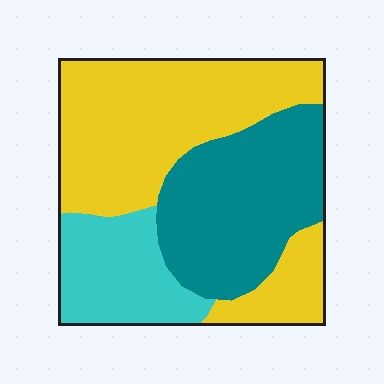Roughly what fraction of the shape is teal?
Teal covers 33% of the shape.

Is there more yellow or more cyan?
Yellow.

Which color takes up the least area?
Cyan, at roughly 20%.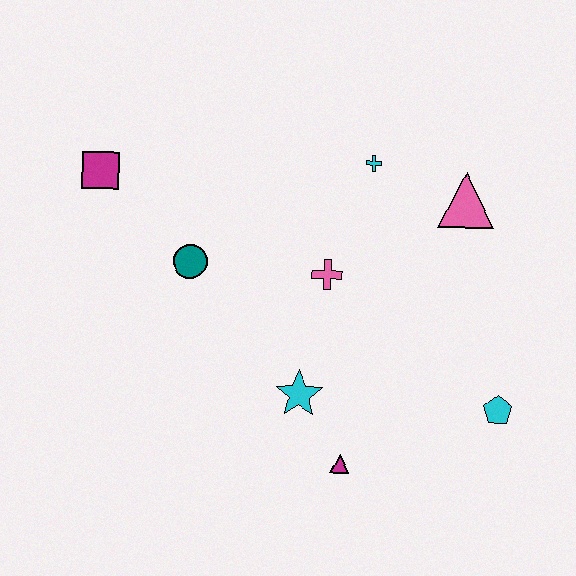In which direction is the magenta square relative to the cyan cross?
The magenta square is to the left of the cyan cross.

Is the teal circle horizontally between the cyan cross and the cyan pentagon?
No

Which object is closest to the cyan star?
The magenta triangle is closest to the cyan star.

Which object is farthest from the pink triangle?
The magenta square is farthest from the pink triangle.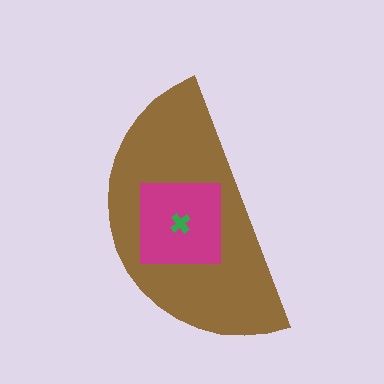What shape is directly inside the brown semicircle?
The magenta square.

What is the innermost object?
The green cross.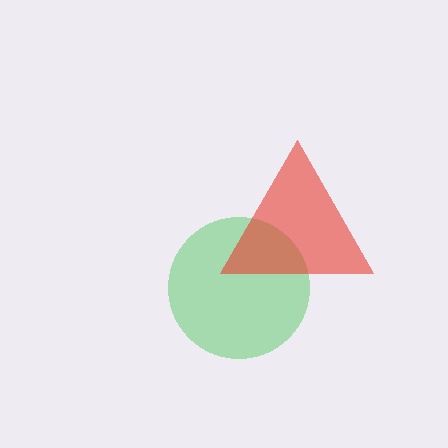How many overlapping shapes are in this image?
There are 2 overlapping shapes in the image.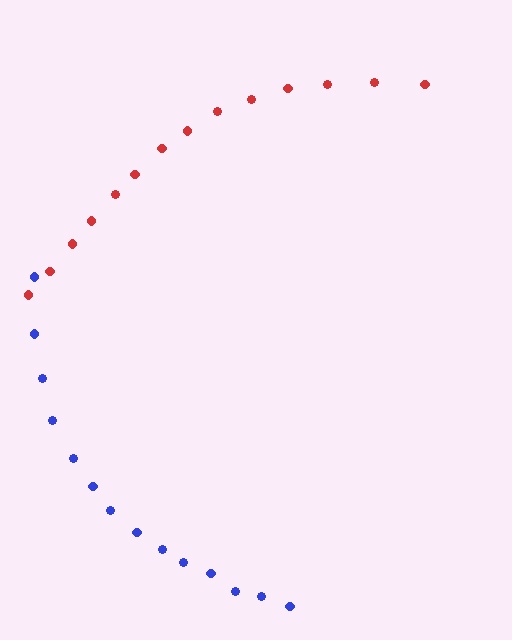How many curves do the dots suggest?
There are 2 distinct paths.